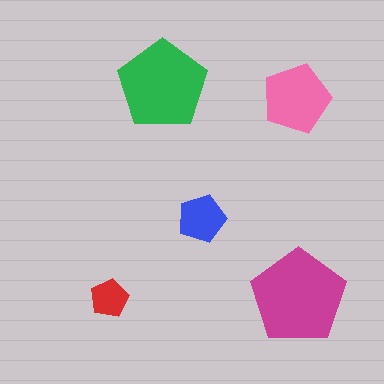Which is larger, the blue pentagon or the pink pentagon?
The pink one.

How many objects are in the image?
There are 5 objects in the image.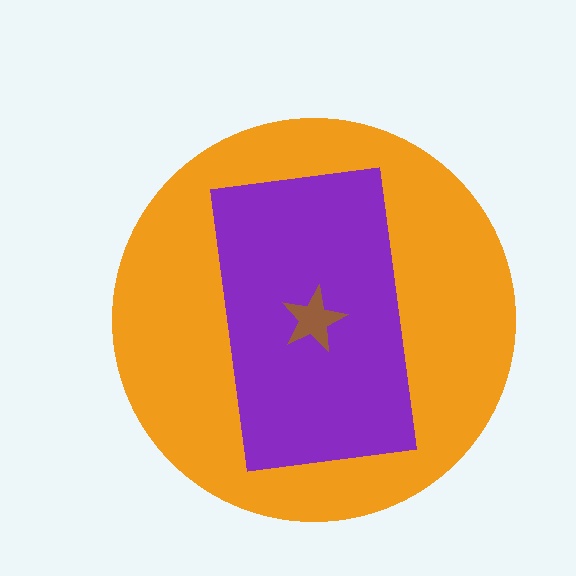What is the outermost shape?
The orange circle.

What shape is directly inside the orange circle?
The purple rectangle.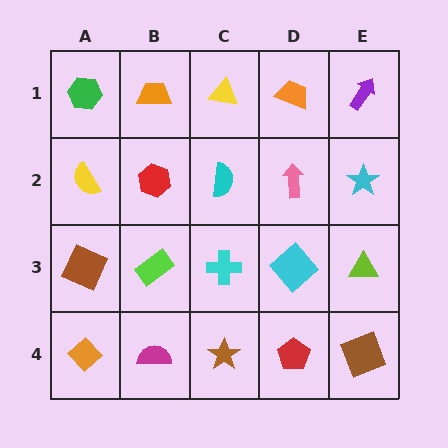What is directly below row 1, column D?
A pink arrow.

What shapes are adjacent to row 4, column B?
A lime rectangle (row 3, column B), an orange diamond (row 4, column A), a brown star (row 4, column C).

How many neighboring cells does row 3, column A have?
3.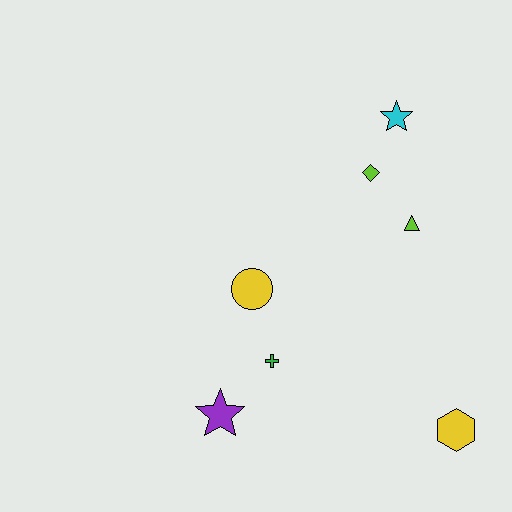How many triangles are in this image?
There is 1 triangle.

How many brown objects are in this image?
There are no brown objects.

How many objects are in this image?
There are 7 objects.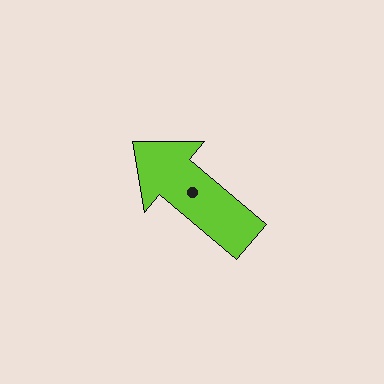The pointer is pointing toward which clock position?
Roughly 10 o'clock.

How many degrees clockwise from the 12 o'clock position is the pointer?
Approximately 310 degrees.